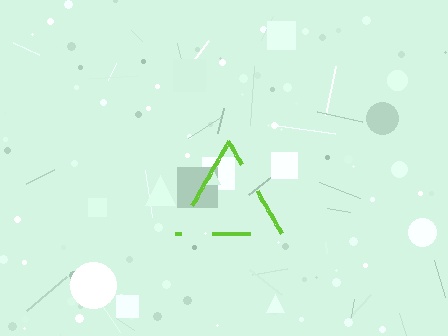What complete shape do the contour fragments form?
The contour fragments form a triangle.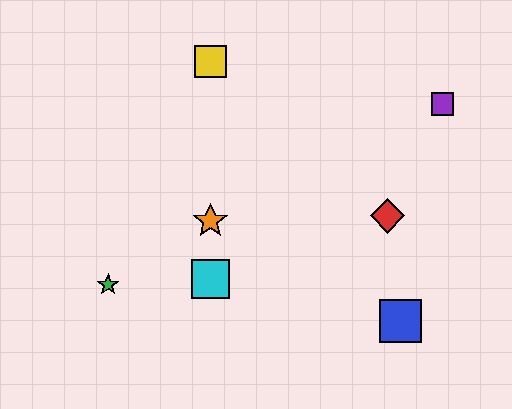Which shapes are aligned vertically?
The yellow square, the orange star, the cyan square are aligned vertically.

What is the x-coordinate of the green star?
The green star is at x≈108.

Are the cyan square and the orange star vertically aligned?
Yes, both are at x≈210.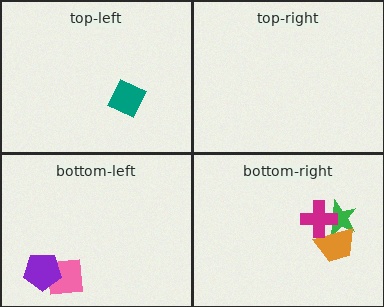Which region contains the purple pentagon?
The bottom-left region.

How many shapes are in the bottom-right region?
3.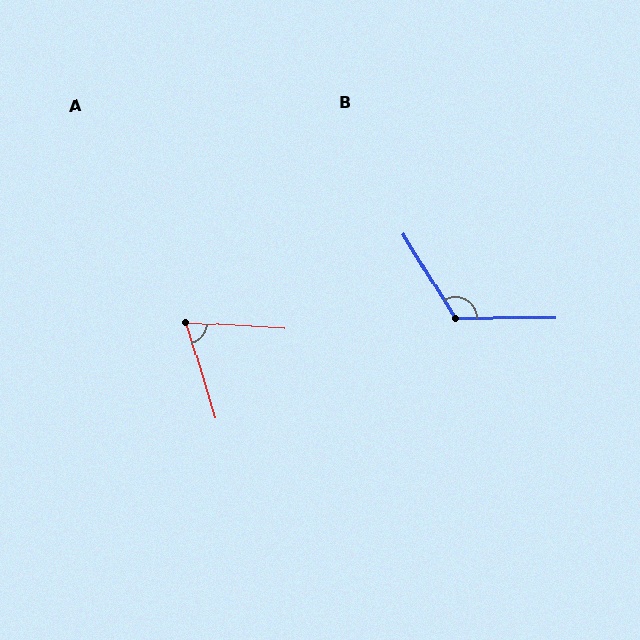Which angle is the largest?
B, at approximately 121 degrees.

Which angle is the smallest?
A, at approximately 69 degrees.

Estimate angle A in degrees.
Approximately 69 degrees.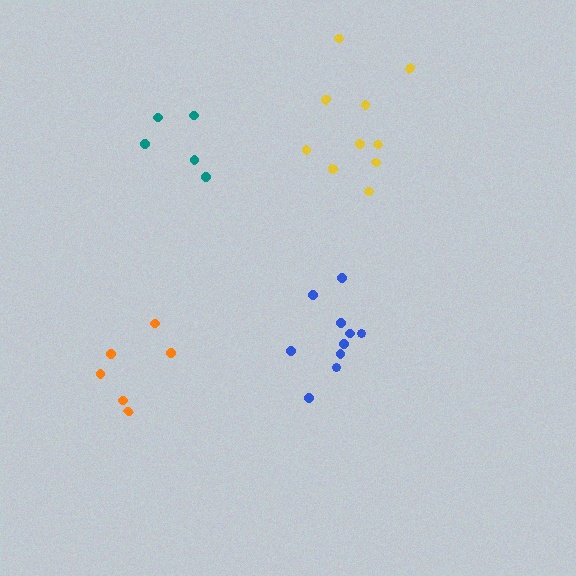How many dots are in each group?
Group 1: 10 dots, Group 2: 5 dots, Group 3: 6 dots, Group 4: 10 dots (31 total).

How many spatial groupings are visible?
There are 4 spatial groupings.